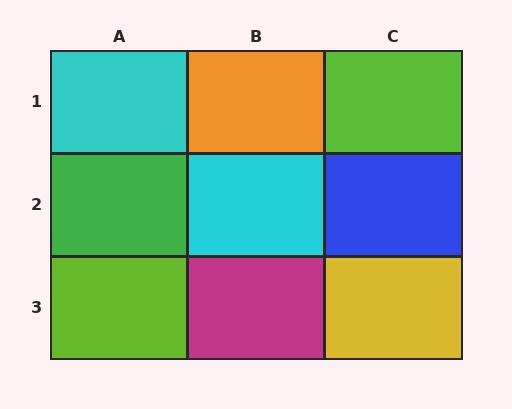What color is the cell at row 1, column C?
Lime.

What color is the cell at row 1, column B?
Orange.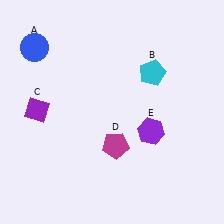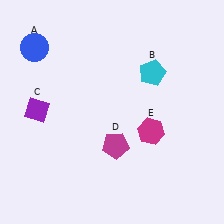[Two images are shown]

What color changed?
The hexagon (E) changed from purple in Image 1 to magenta in Image 2.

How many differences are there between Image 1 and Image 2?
There is 1 difference between the two images.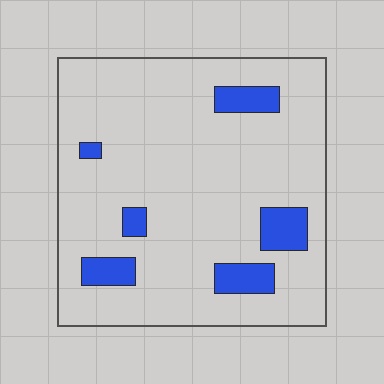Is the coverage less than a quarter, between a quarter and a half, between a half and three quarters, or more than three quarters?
Less than a quarter.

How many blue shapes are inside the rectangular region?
6.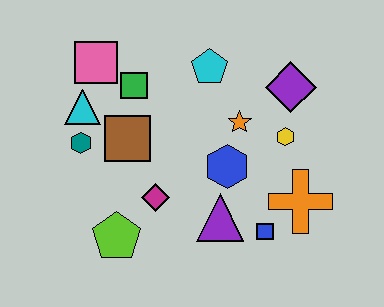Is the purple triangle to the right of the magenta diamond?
Yes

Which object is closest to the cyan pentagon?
The orange star is closest to the cyan pentagon.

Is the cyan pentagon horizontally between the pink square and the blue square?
Yes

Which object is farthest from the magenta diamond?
The purple diamond is farthest from the magenta diamond.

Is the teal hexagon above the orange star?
No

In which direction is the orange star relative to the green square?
The orange star is to the right of the green square.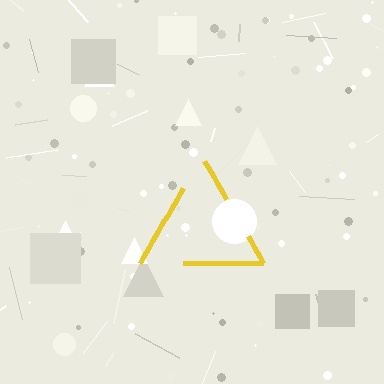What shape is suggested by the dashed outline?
The dashed outline suggests a triangle.